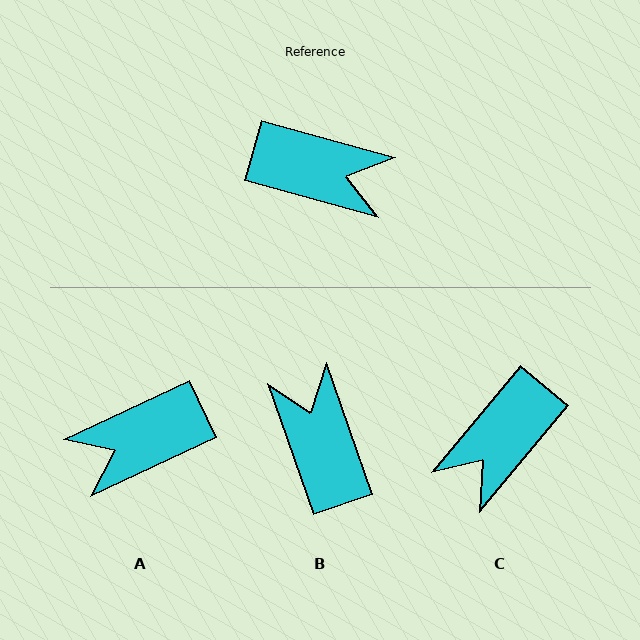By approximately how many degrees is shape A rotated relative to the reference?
Approximately 140 degrees clockwise.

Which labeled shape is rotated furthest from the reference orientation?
A, about 140 degrees away.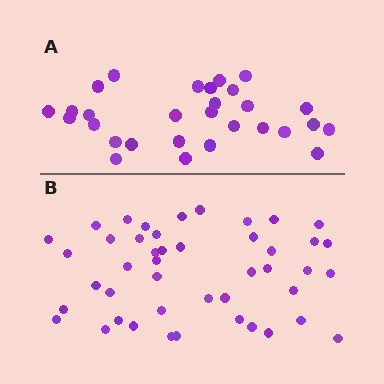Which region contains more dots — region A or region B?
Region B (the bottom region) has more dots.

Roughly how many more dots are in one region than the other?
Region B has approximately 15 more dots than region A.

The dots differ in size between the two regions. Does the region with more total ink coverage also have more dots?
No. Region A has more total ink coverage because its dots are larger, but region B actually contains more individual dots. Total area can be misleading — the number of items is what matters here.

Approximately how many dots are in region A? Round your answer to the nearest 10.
About 30 dots. (The exact count is 29, which rounds to 30.)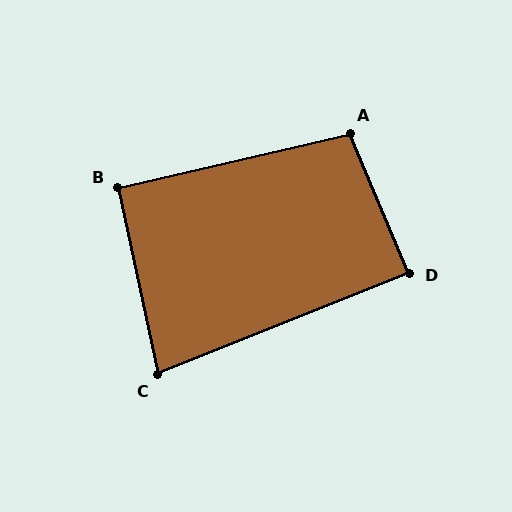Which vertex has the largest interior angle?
A, at approximately 100 degrees.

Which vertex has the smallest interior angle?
C, at approximately 80 degrees.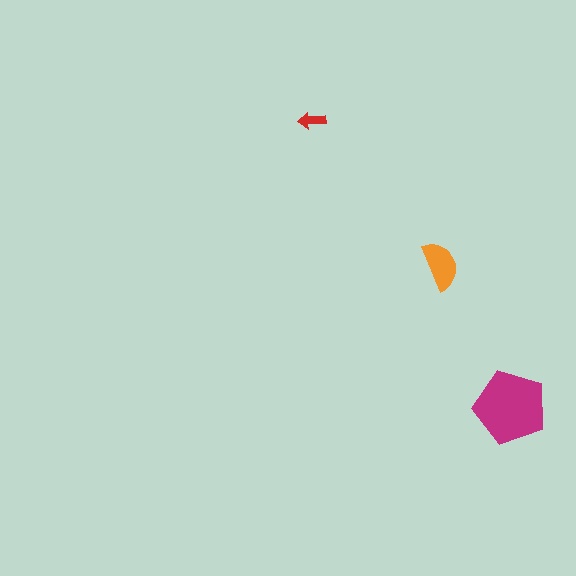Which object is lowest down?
The magenta pentagon is bottommost.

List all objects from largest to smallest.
The magenta pentagon, the orange semicircle, the red arrow.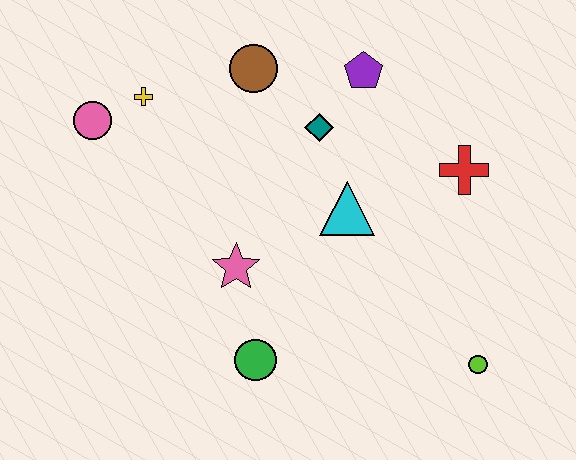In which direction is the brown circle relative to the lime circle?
The brown circle is above the lime circle.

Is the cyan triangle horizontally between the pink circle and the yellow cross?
No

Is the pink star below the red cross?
Yes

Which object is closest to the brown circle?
The teal diamond is closest to the brown circle.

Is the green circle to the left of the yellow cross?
No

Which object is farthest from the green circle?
The purple pentagon is farthest from the green circle.